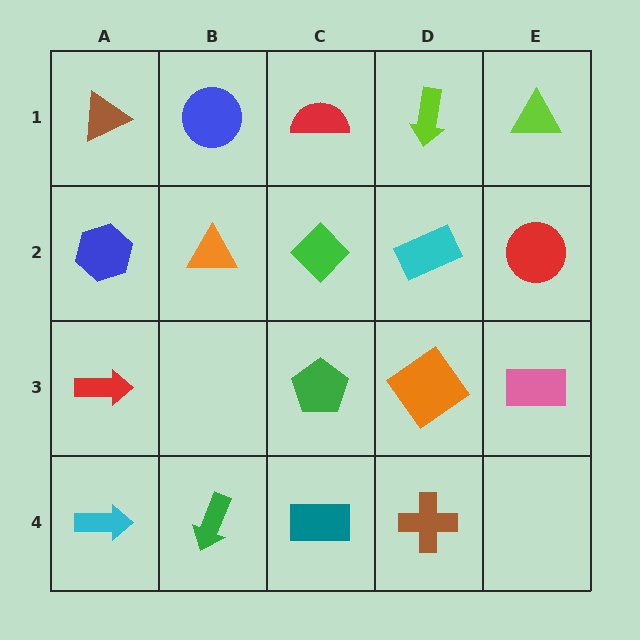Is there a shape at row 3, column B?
No, that cell is empty.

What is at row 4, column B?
A green arrow.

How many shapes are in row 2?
5 shapes.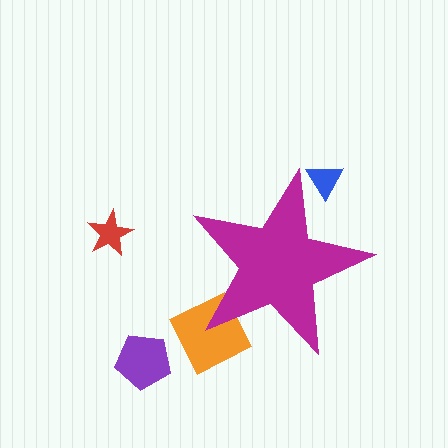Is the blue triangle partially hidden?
Yes, the blue triangle is partially hidden behind the magenta star.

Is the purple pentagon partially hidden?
No, the purple pentagon is fully visible.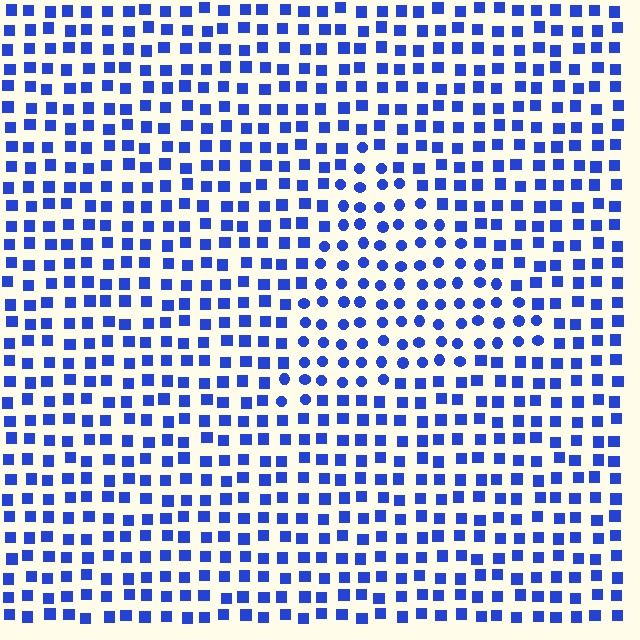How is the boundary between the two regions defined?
The boundary is defined by a change in element shape: circles inside vs. squares outside. All elements share the same color and spacing.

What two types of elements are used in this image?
The image uses circles inside the triangle region and squares outside it.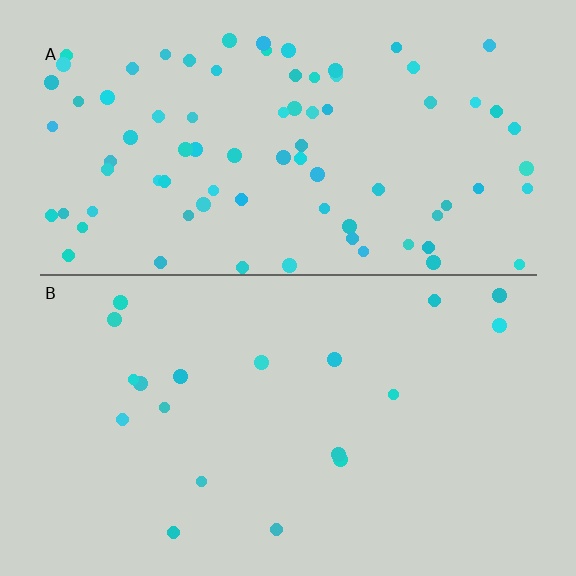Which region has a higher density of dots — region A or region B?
A (the top).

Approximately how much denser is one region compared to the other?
Approximately 4.3× — region A over region B.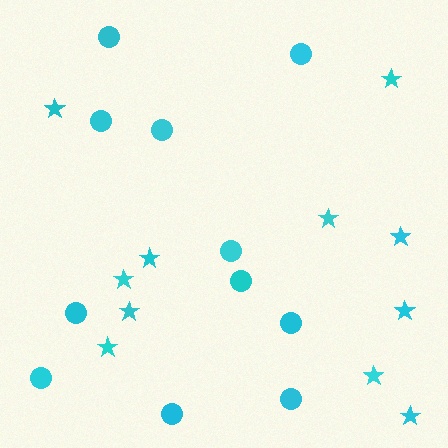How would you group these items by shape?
There are 2 groups: one group of stars (11) and one group of circles (11).